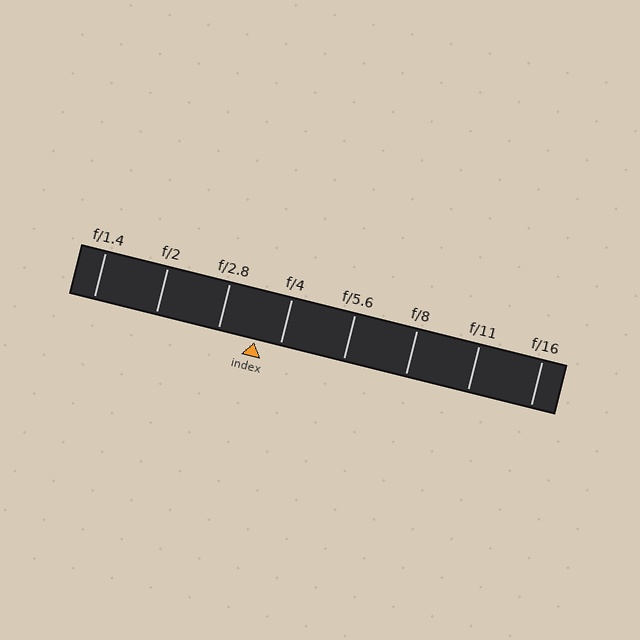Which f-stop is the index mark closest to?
The index mark is closest to f/4.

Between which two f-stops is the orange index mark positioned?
The index mark is between f/2.8 and f/4.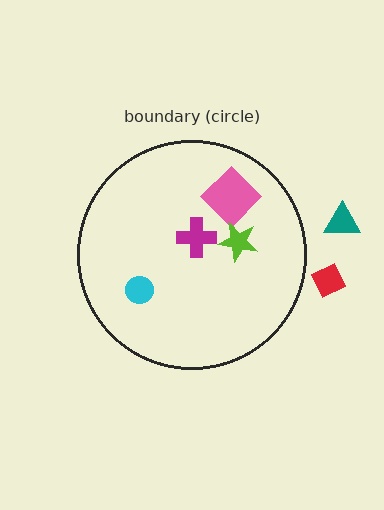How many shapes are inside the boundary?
4 inside, 2 outside.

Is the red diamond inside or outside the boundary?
Outside.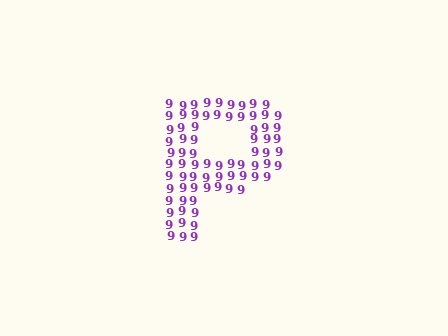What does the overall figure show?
The overall figure shows the letter P.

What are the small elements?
The small elements are digit 9's.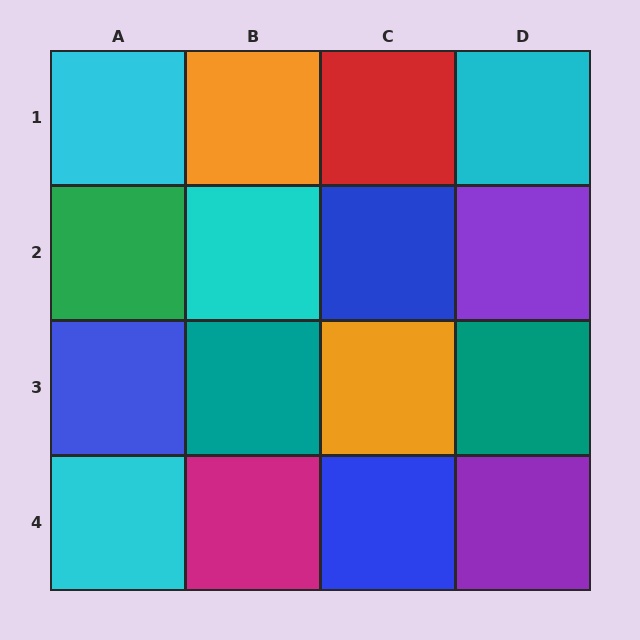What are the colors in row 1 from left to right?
Cyan, orange, red, cyan.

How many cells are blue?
3 cells are blue.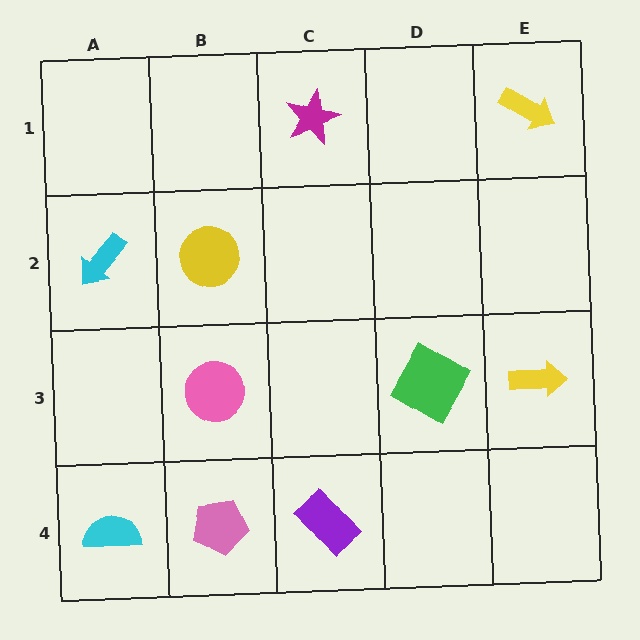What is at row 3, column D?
A green diamond.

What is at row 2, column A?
A cyan arrow.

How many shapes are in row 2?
2 shapes.